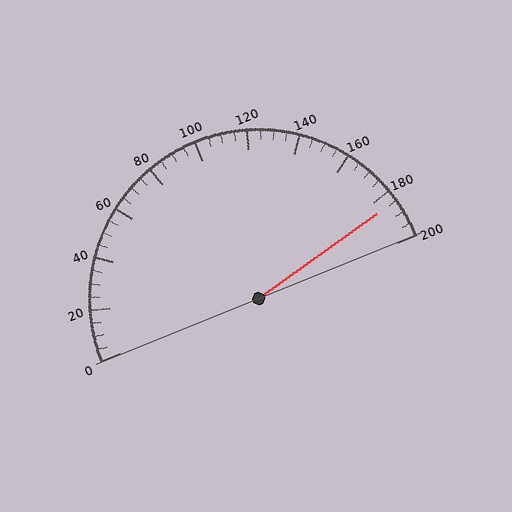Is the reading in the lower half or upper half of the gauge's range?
The reading is in the upper half of the range (0 to 200).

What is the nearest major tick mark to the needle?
The nearest major tick mark is 180.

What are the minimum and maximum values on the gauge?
The gauge ranges from 0 to 200.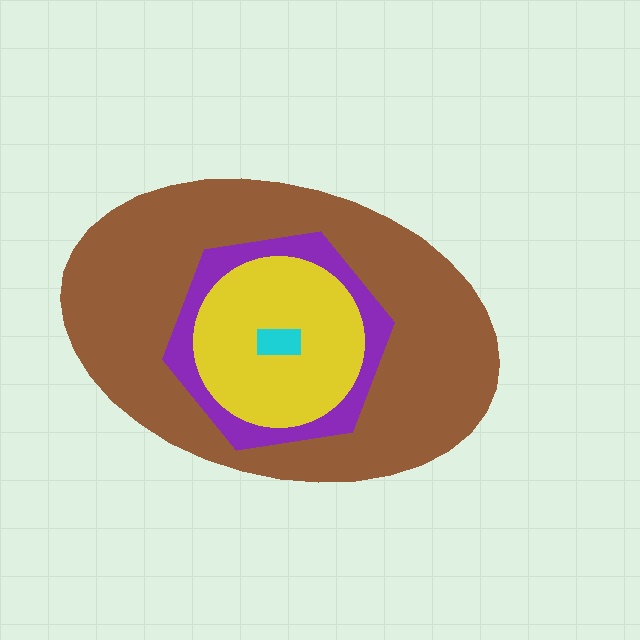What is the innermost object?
The cyan rectangle.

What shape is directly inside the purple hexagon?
The yellow circle.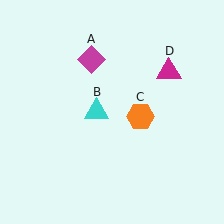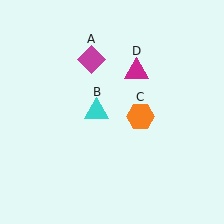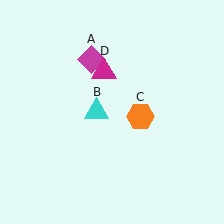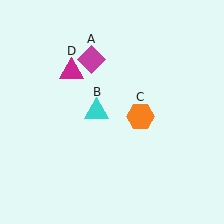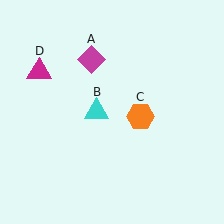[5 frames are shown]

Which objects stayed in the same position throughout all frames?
Magenta diamond (object A) and cyan triangle (object B) and orange hexagon (object C) remained stationary.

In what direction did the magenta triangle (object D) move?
The magenta triangle (object D) moved left.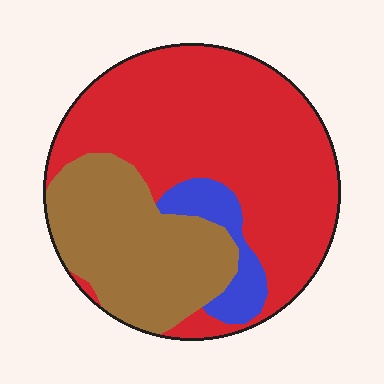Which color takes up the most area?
Red, at roughly 60%.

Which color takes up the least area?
Blue, at roughly 10%.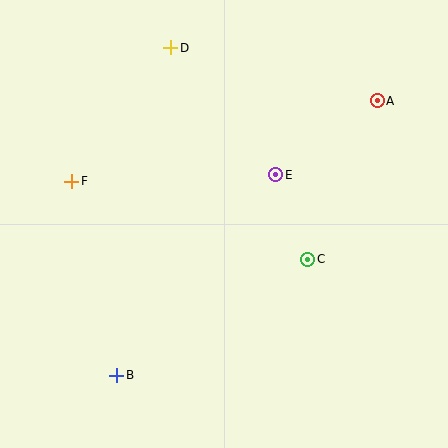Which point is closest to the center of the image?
Point E at (276, 175) is closest to the center.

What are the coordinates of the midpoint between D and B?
The midpoint between D and B is at (144, 212).